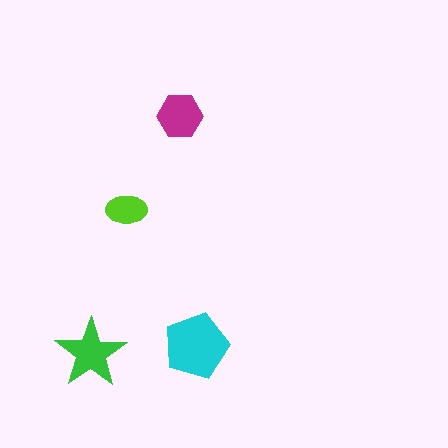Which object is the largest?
The cyan pentagon.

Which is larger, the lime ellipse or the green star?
The green star.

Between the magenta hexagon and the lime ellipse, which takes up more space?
The magenta hexagon.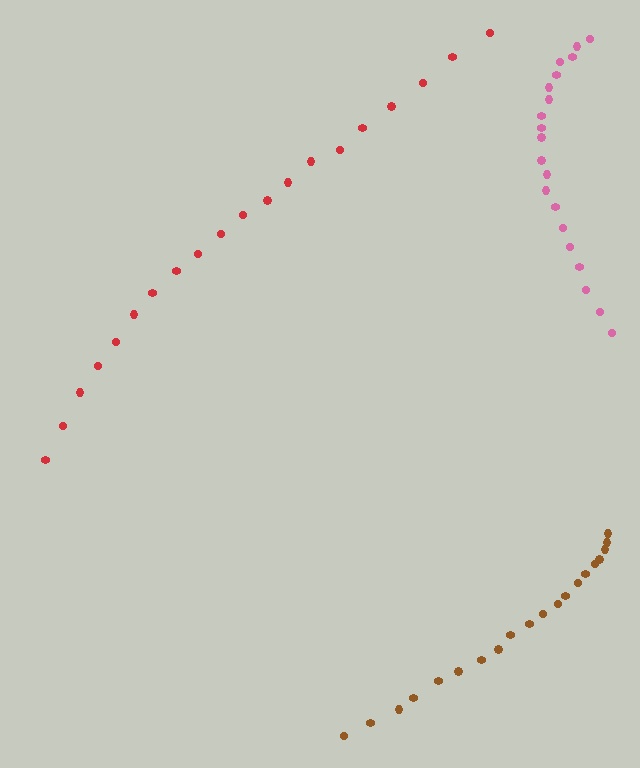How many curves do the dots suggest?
There are 3 distinct paths.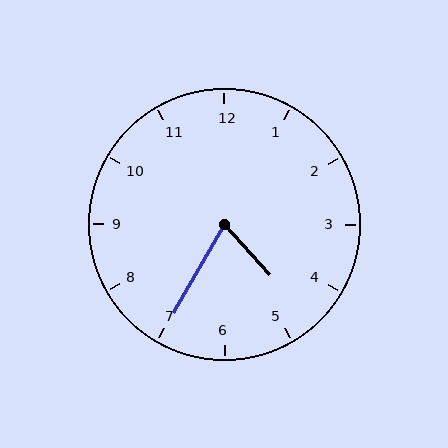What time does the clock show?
4:35.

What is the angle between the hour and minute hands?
Approximately 72 degrees.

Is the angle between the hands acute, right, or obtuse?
It is acute.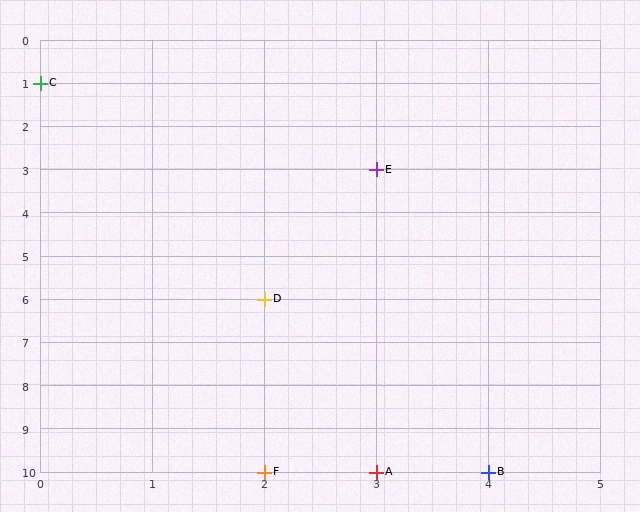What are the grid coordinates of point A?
Point A is at grid coordinates (3, 10).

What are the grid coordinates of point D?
Point D is at grid coordinates (2, 6).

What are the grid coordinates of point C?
Point C is at grid coordinates (0, 1).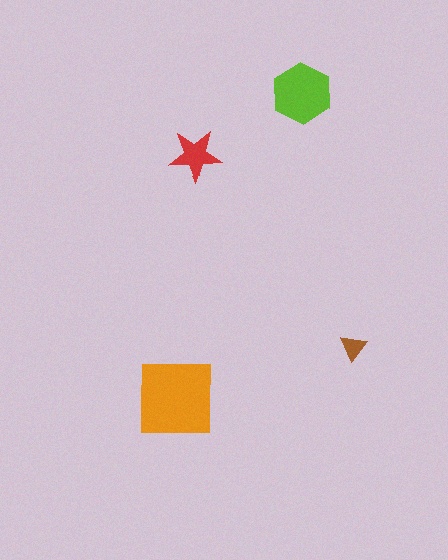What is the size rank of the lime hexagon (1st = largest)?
2nd.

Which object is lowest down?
The orange square is bottommost.